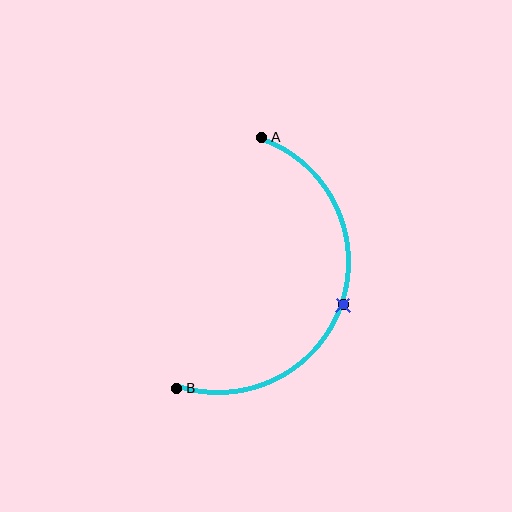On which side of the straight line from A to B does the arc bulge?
The arc bulges to the right of the straight line connecting A and B.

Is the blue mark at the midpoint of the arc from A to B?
Yes. The blue mark lies on the arc at equal arc-length from both A and B — it is the arc midpoint.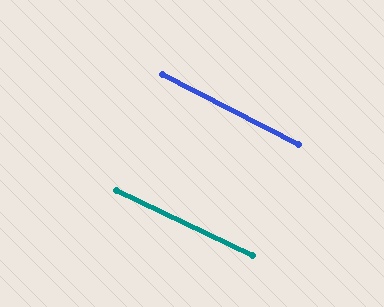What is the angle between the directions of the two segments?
Approximately 1 degree.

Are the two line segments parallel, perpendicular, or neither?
Parallel — their directions differ by only 1.5°.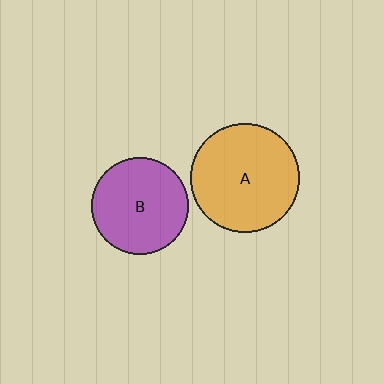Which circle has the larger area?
Circle A (orange).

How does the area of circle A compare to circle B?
Approximately 1.3 times.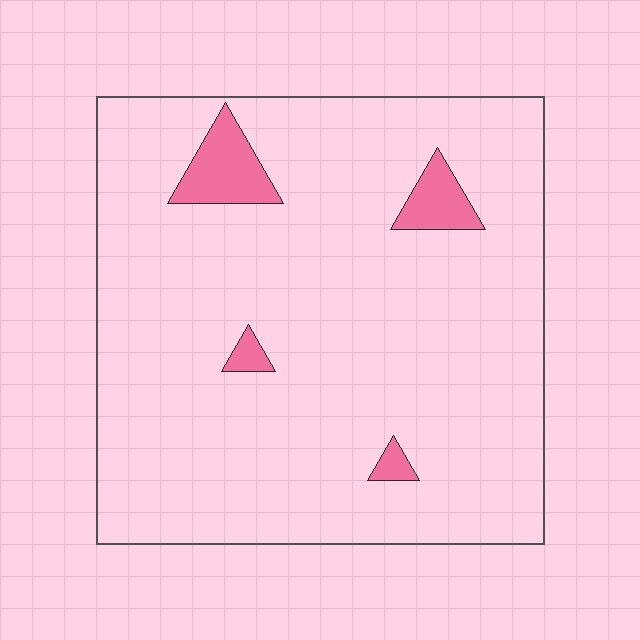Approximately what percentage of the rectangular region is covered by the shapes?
Approximately 5%.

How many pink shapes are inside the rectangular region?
4.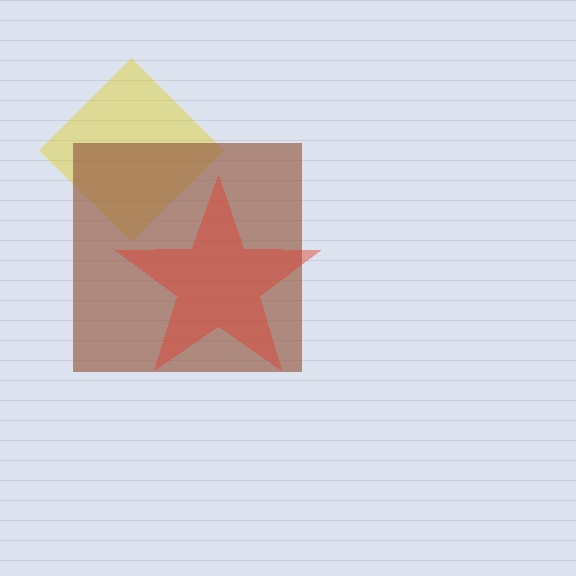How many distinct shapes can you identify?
There are 3 distinct shapes: a yellow diamond, a brown square, a red star.